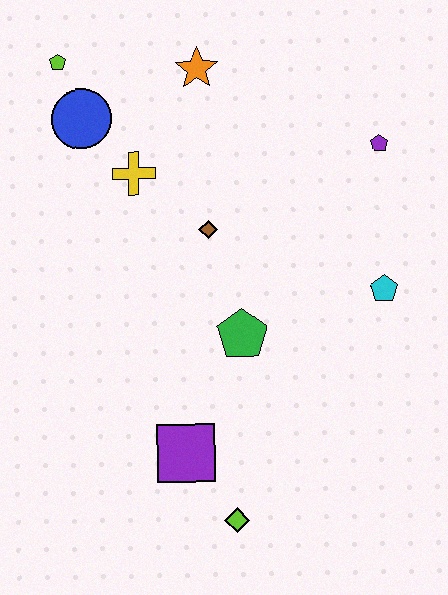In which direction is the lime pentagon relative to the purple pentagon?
The lime pentagon is to the left of the purple pentagon.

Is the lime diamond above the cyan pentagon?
No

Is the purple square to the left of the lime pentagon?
No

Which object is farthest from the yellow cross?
The lime diamond is farthest from the yellow cross.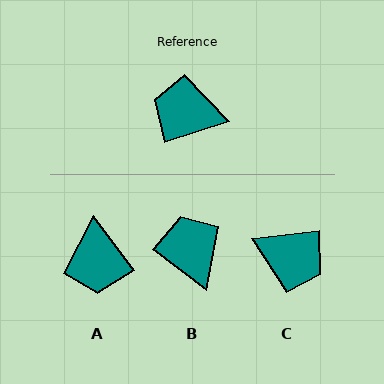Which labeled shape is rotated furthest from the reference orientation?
C, about 169 degrees away.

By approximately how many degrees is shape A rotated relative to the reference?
Approximately 109 degrees counter-clockwise.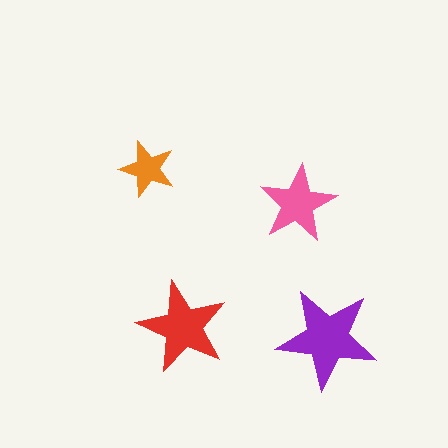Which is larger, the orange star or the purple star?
The purple one.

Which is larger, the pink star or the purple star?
The purple one.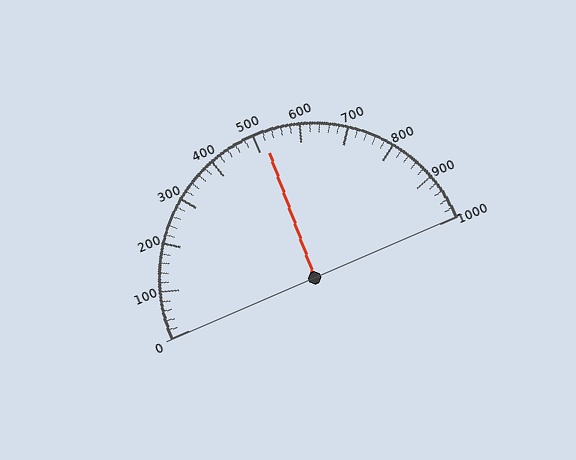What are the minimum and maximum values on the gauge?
The gauge ranges from 0 to 1000.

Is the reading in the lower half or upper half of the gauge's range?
The reading is in the upper half of the range (0 to 1000).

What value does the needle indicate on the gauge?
The needle indicates approximately 520.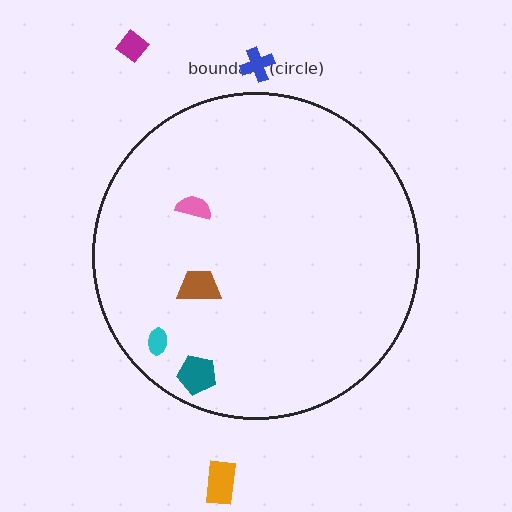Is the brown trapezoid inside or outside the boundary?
Inside.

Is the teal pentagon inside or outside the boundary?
Inside.